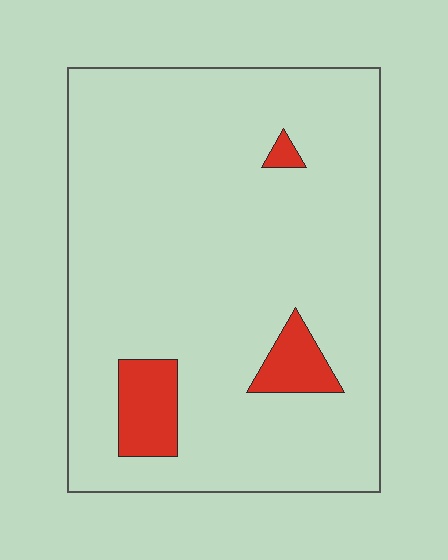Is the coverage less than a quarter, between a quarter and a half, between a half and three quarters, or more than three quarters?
Less than a quarter.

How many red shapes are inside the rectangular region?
3.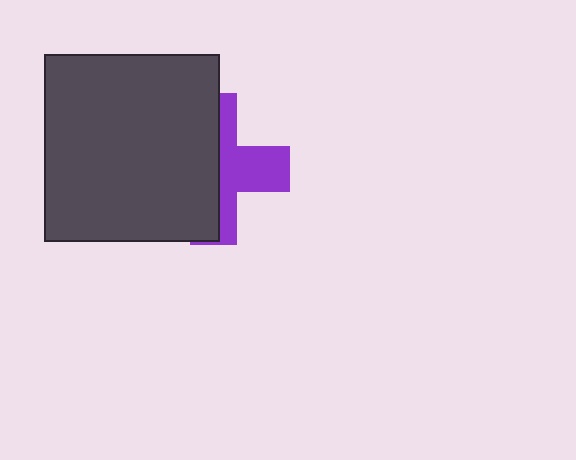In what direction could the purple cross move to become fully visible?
The purple cross could move right. That would shift it out from behind the dark gray rectangle entirely.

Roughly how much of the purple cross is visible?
A small part of it is visible (roughly 43%).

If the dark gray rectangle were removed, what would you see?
You would see the complete purple cross.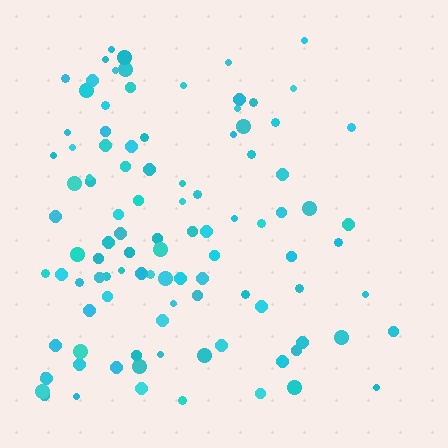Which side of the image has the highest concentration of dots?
The left.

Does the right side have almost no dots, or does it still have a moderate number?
Still a moderate number, just noticeably fewer than the left.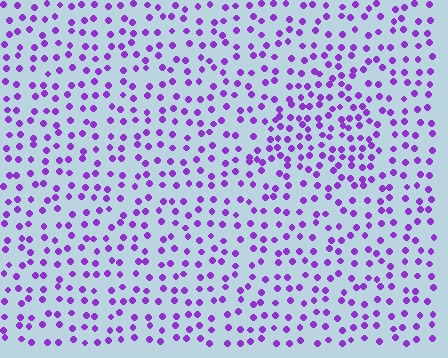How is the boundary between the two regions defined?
The boundary is defined by a change in element density (approximately 1.6x ratio). All elements are the same color, size, and shape.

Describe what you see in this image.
The image contains small purple elements arranged at two different densities. A triangle-shaped region is visible where the elements are more densely packed than the surrounding area.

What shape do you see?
I see a triangle.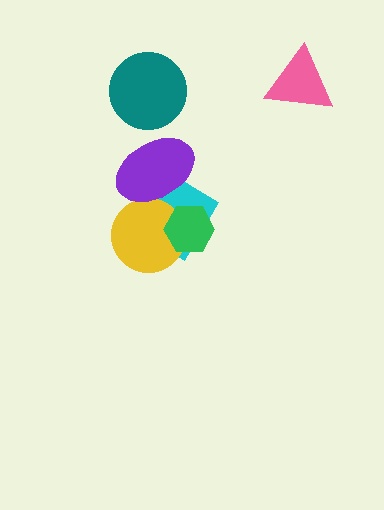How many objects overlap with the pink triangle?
0 objects overlap with the pink triangle.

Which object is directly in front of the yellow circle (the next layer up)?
The green hexagon is directly in front of the yellow circle.